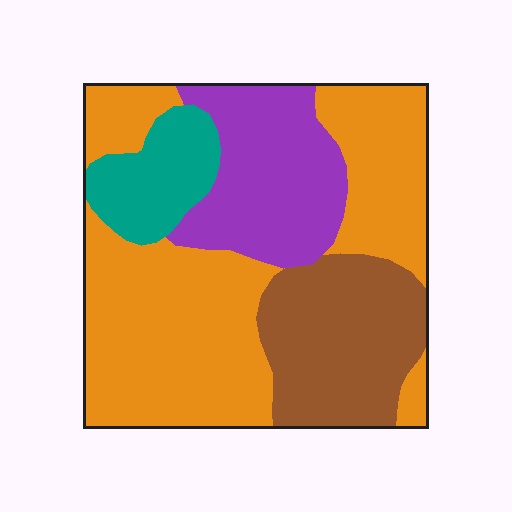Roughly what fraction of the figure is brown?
Brown takes up about one fifth (1/5) of the figure.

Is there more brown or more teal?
Brown.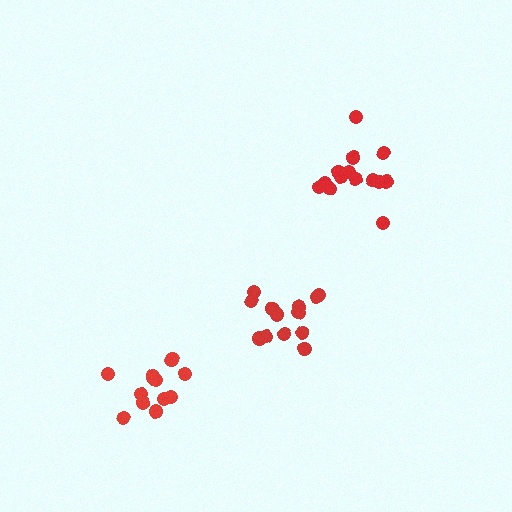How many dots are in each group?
Group 1: 12 dots, Group 2: 14 dots, Group 3: 13 dots (39 total).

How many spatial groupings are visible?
There are 3 spatial groupings.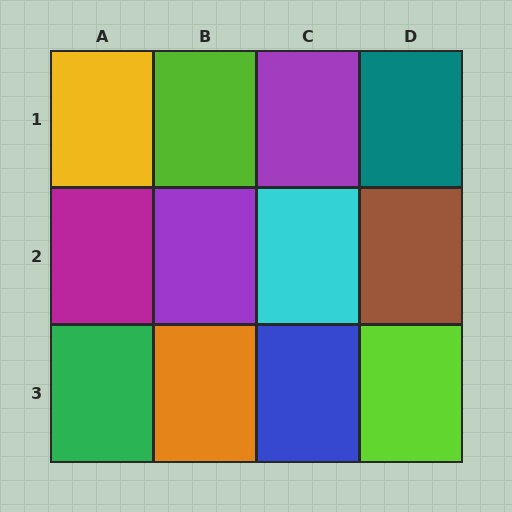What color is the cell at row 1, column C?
Purple.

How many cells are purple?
2 cells are purple.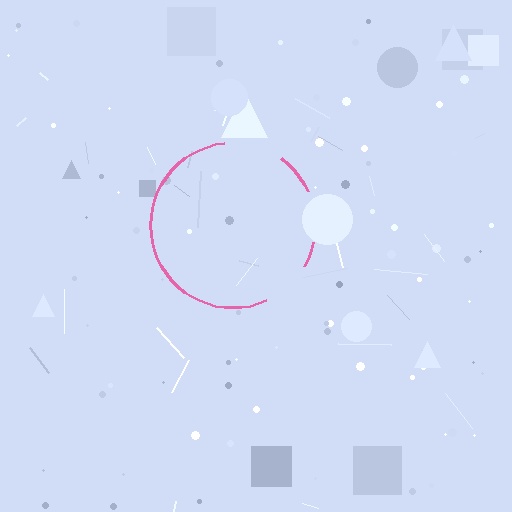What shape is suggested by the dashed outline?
The dashed outline suggests a circle.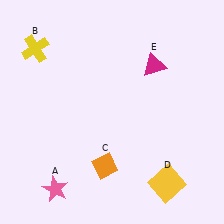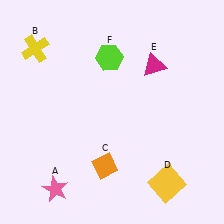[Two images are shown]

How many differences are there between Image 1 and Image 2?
There is 1 difference between the two images.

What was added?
A lime hexagon (F) was added in Image 2.